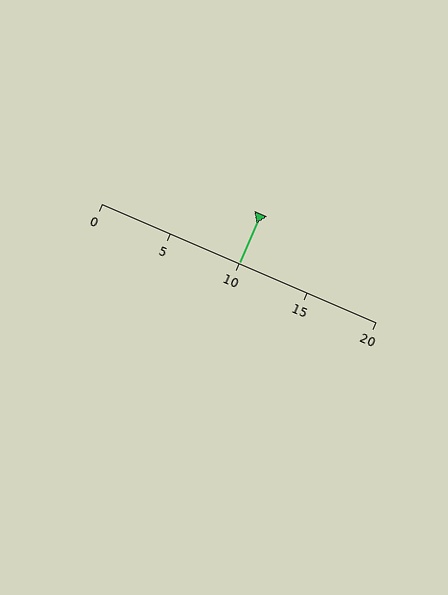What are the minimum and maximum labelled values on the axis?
The axis runs from 0 to 20.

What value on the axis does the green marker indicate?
The marker indicates approximately 10.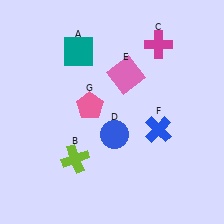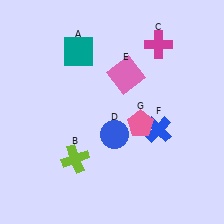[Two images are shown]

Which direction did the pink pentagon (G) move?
The pink pentagon (G) moved right.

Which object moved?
The pink pentagon (G) moved right.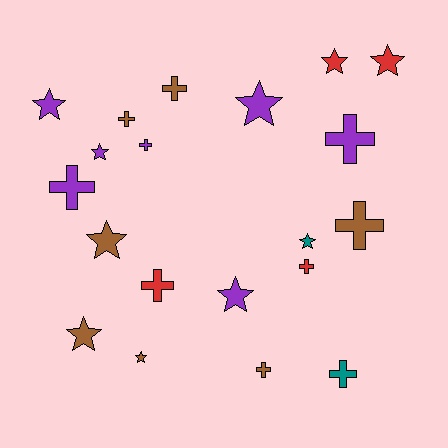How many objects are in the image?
There are 20 objects.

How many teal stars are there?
There is 1 teal star.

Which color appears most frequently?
Purple, with 7 objects.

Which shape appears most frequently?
Star, with 10 objects.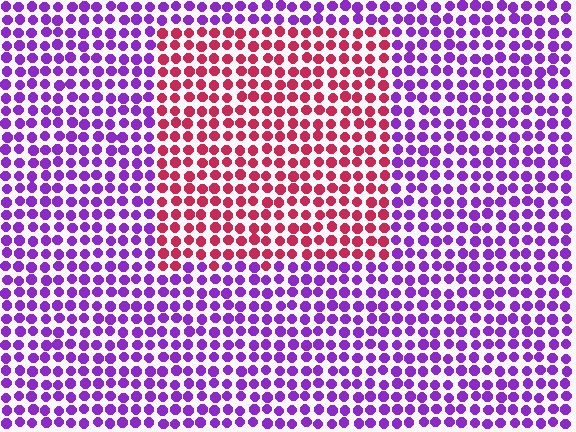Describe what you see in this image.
The image is filled with small purple elements in a uniform arrangement. A rectangle-shaped region is visible where the elements are tinted to a slightly different hue, forming a subtle color boundary.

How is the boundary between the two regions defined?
The boundary is defined purely by a slight shift in hue (about 65 degrees). Spacing, size, and orientation are identical on both sides.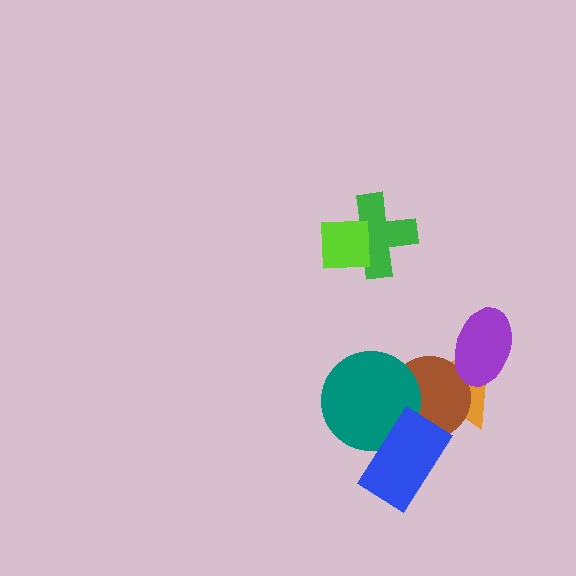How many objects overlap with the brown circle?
4 objects overlap with the brown circle.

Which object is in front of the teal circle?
The blue rectangle is in front of the teal circle.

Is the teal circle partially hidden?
Yes, it is partially covered by another shape.